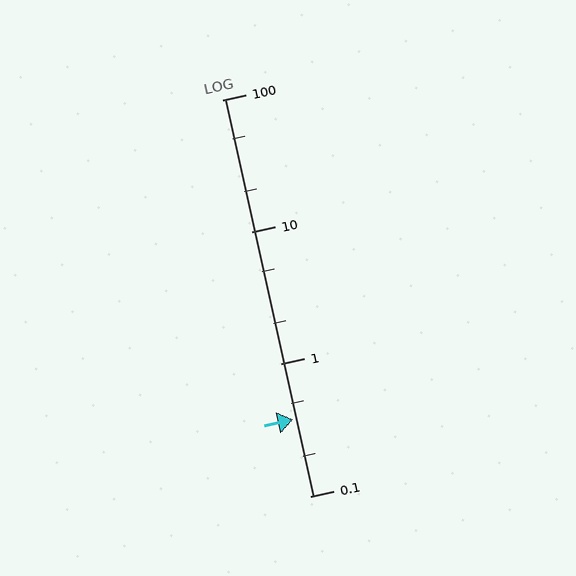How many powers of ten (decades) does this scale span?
The scale spans 3 decades, from 0.1 to 100.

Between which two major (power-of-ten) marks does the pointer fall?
The pointer is between 0.1 and 1.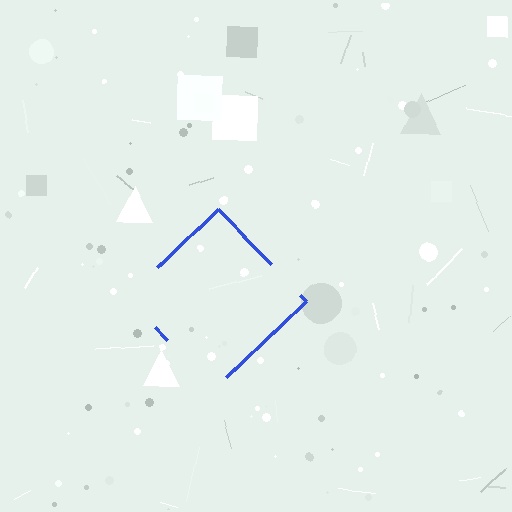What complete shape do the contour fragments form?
The contour fragments form a diamond.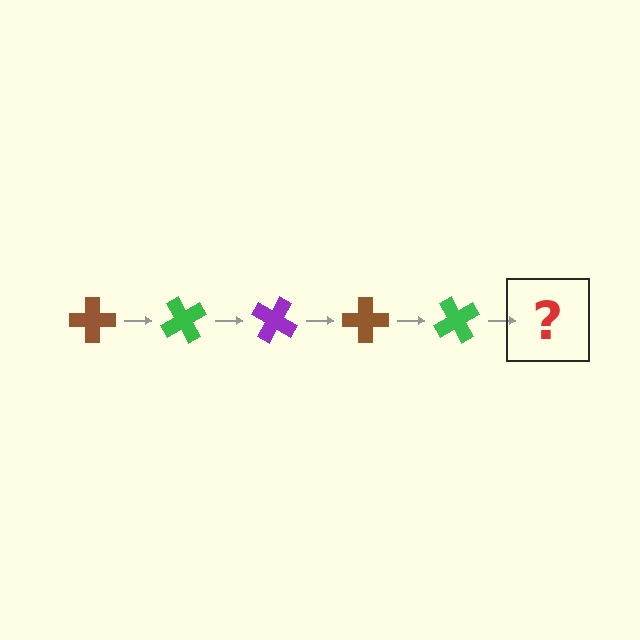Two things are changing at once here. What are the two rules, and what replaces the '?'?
The two rules are that it rotates 60 degrees each step and the color cycles through brown, green, and purple. The '?' should be a purple cross, rotated 300 degrees from the start.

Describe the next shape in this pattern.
It should be a purple cross, rotated 300 degrees from the start.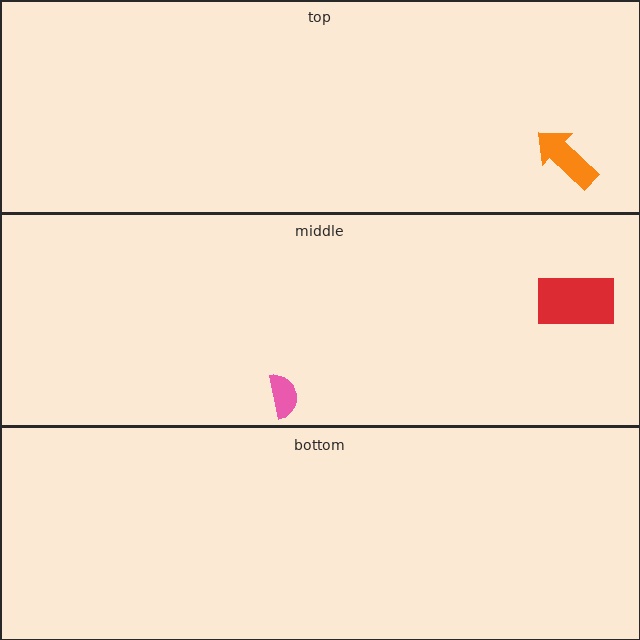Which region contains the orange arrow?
The top region.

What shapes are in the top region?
The orange arrow.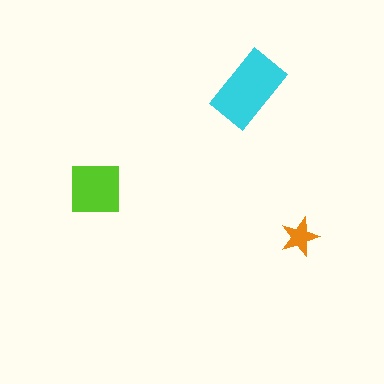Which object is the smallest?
The orange star.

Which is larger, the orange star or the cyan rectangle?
The cyan rectangle.